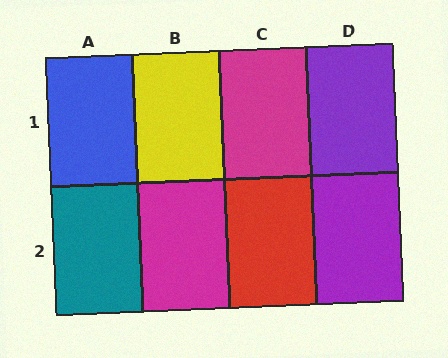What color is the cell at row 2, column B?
Magenta.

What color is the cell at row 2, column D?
Purple.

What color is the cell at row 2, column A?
Teal.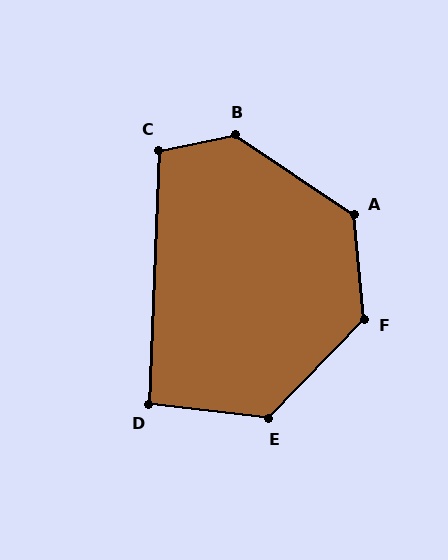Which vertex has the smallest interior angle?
D, at approximately 95 degrees.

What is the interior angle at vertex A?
Approximately 129 degrees (obtuse).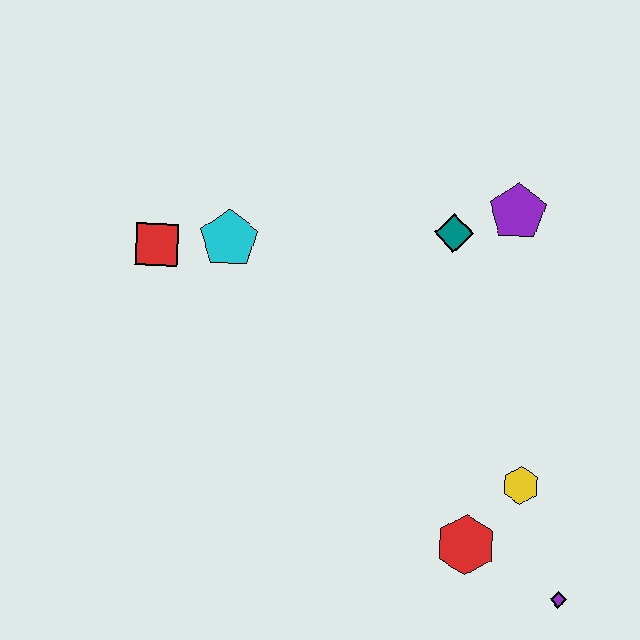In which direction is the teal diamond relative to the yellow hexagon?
The teal diamond is above the yellow hexagon.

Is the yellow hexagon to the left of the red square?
No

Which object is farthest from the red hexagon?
The red square is farthest from the red hexagon.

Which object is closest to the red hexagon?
The yellow hexagon is closest to the red hexagon.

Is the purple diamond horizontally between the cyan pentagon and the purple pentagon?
No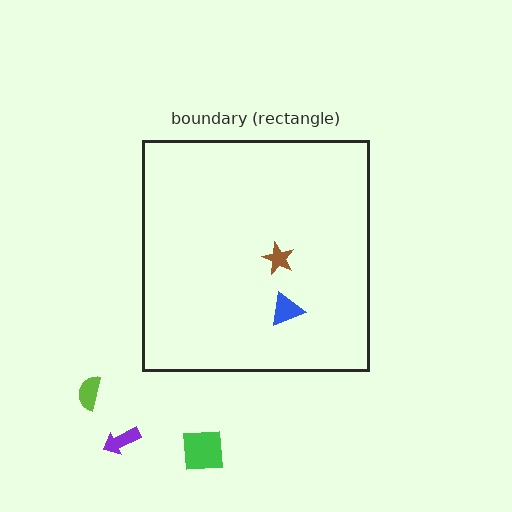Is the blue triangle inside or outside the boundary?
Inside.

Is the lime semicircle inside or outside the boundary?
Outside.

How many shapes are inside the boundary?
2 inside, 3 outside.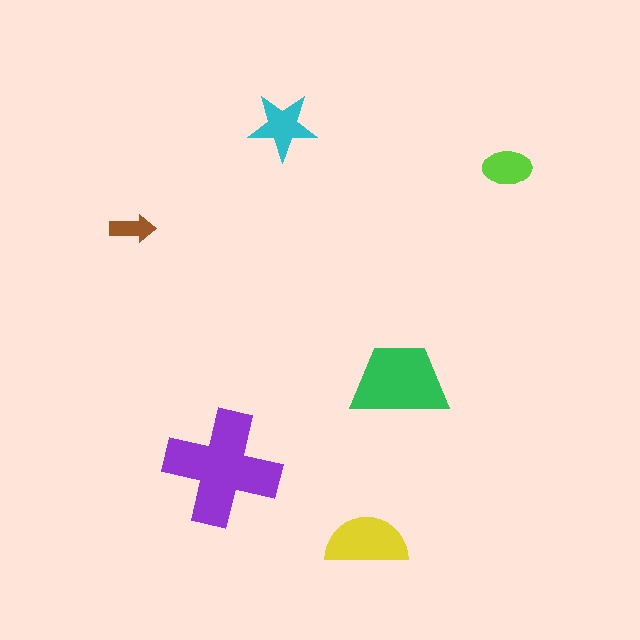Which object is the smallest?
The brown arrow.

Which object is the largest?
The purple cross.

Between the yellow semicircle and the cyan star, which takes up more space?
The yellow semicircle.